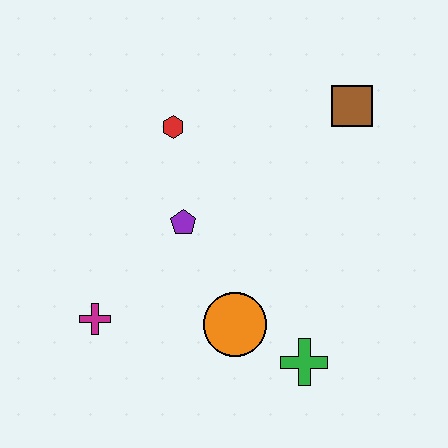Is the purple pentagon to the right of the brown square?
No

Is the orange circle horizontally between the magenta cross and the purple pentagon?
No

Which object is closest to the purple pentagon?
The red hexagon is closest to the purple pentagon.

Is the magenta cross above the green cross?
Yes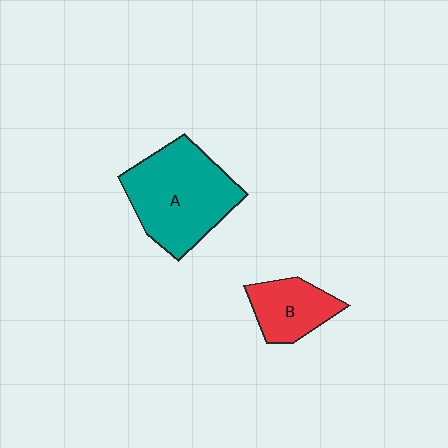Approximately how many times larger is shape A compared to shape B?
Approximately 2.0 times.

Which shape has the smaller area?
Shape B (red).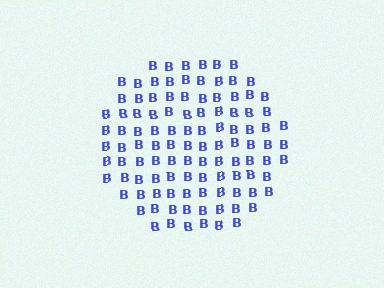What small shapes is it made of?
It is made of small letter B's.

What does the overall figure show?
The overall figure shows a circle.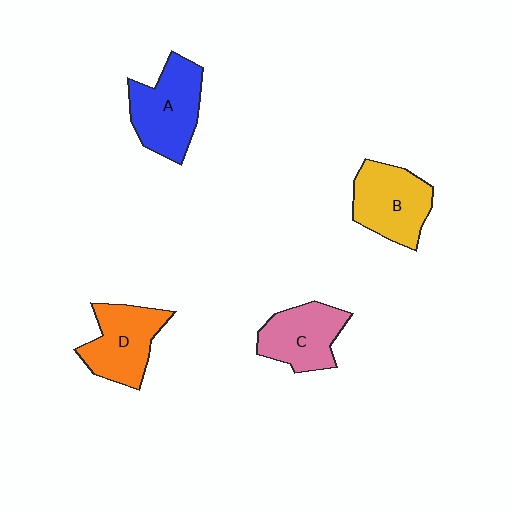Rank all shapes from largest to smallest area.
From largest to smallest: A (blue), B (yellow), D (orange), C (pink).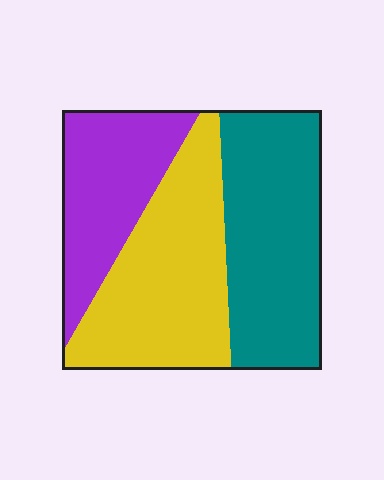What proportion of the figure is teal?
Teal takes up about three eighths (3/8) of the figure.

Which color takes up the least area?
Purple, at roughly 25%.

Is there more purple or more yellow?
Yellow.